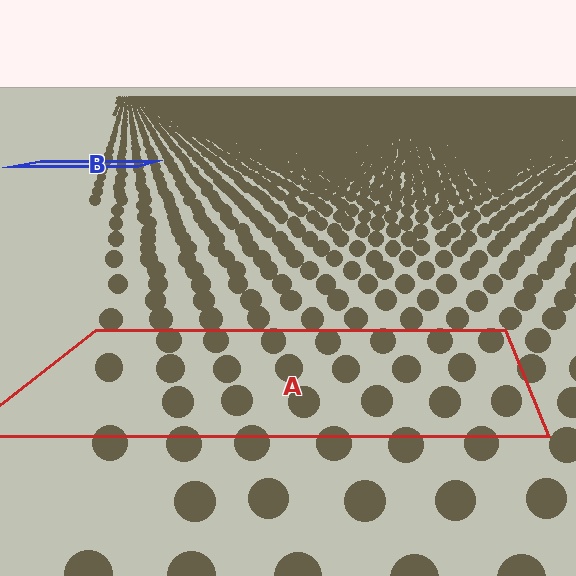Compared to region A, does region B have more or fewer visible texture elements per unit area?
Region B has more texture elements per unit area — they are packed more densely because it is farther away.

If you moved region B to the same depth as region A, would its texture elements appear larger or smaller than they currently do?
They would appear larger. At a closer depth, the same texture elements are projected at a bigger on-screen size.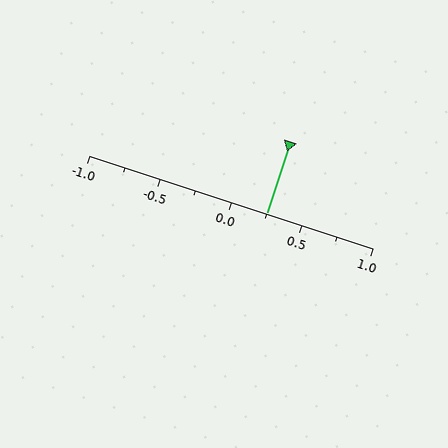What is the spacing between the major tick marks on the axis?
The major ticks are spaced 0.5 apart.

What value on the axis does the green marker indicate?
The marker indicates approximately 0.25.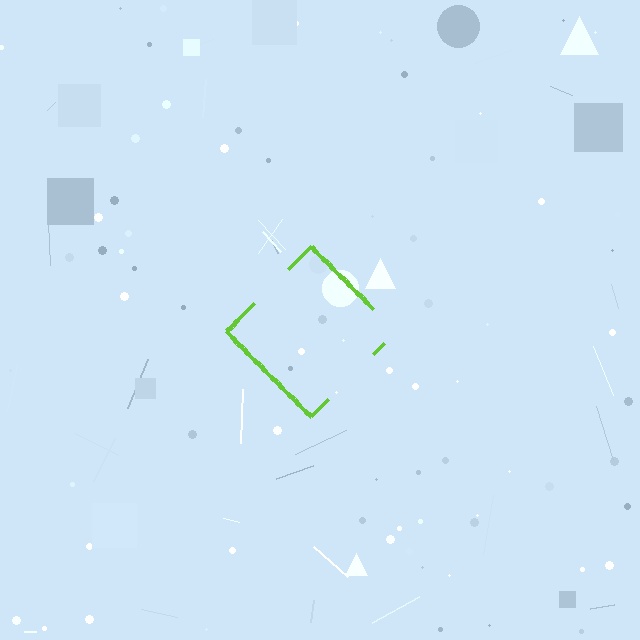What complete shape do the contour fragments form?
The contour fragments form a diamond.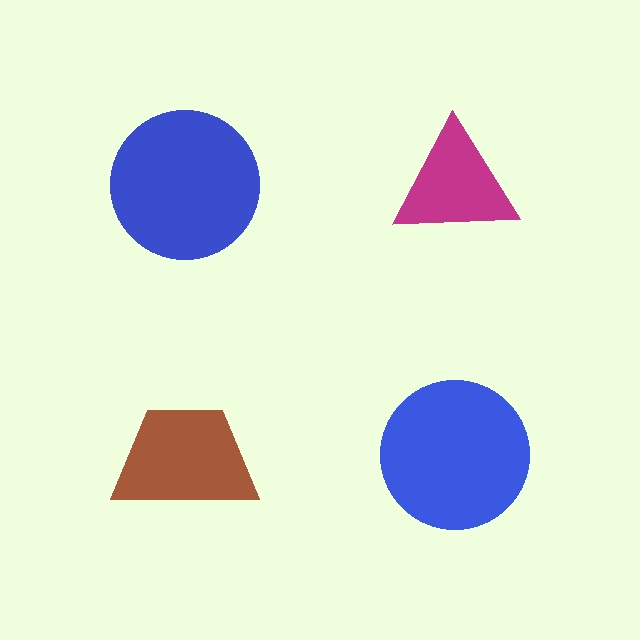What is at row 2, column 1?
A brown trapezoid.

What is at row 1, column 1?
A blue circle.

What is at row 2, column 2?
A blue circle.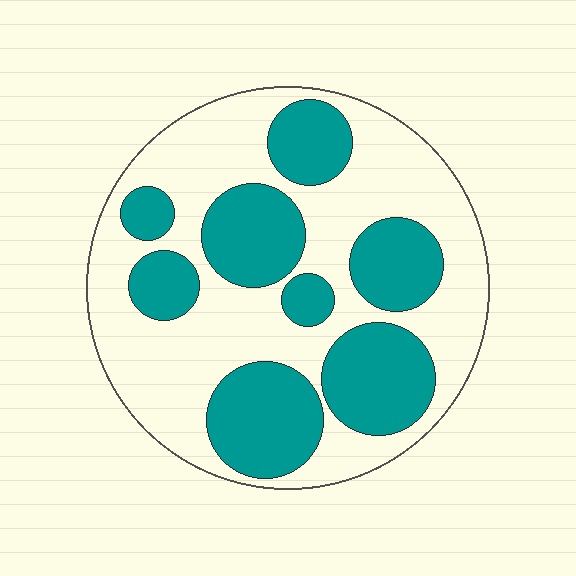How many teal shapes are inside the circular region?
8.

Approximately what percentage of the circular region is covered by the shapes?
Approximately 40%.